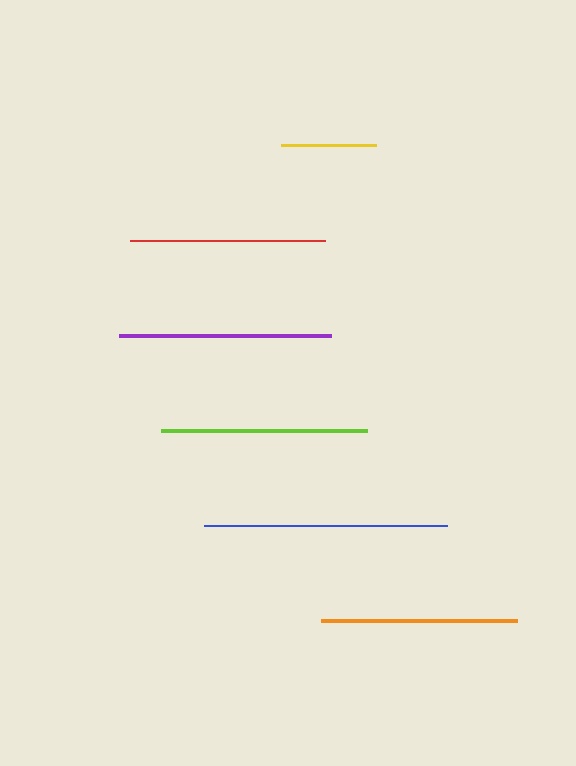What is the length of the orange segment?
The orange segment is approximately 196 pixels long.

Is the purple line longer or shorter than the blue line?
The blue line is longer than the purple line.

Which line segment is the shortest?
The yellow line is the shortest at approximately 94 pixels.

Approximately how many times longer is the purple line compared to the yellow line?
The purple line is approximately 2.3 times the length of the yellow line.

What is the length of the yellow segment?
The yellow segment is approximately 94 pixels long.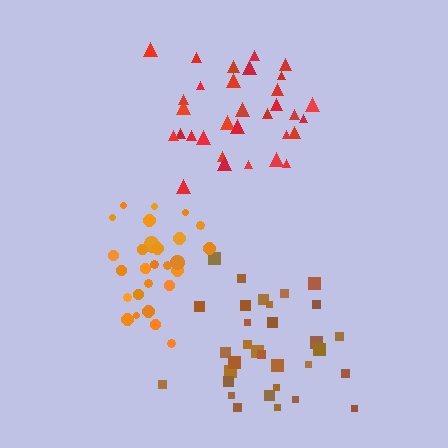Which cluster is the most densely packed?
Orange.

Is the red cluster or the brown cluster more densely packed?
Brown.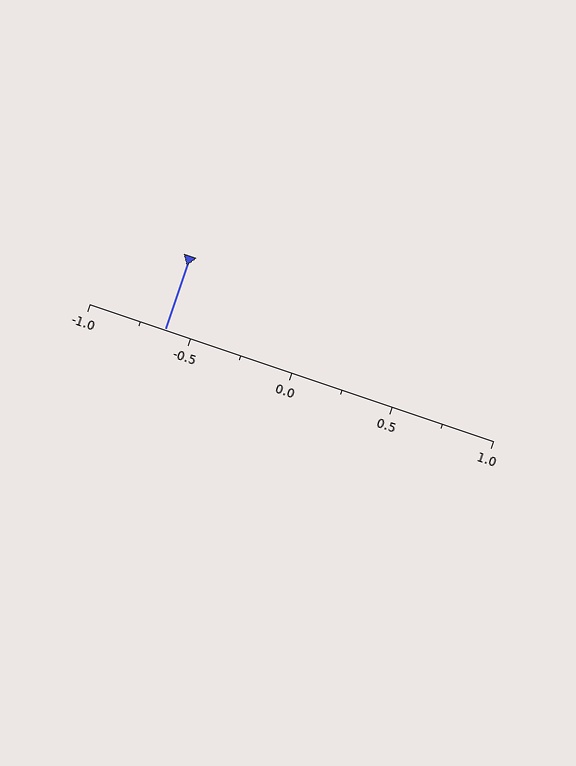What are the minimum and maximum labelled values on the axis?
The axis runs from -1.0 to 1.0.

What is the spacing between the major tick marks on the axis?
The major ticks are spaced 0.5 apart.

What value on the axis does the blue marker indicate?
The marker indicates approximately -0.62.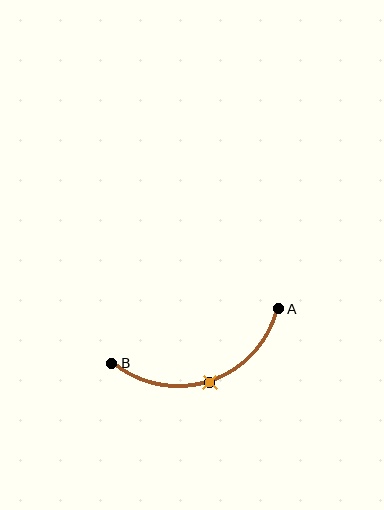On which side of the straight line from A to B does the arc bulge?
The arc bulges below the straight line connecting A and B.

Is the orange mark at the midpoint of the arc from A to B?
Yes. The orange mark lies on the arc at equal arc-length from both A and B — it is the arc midpoint.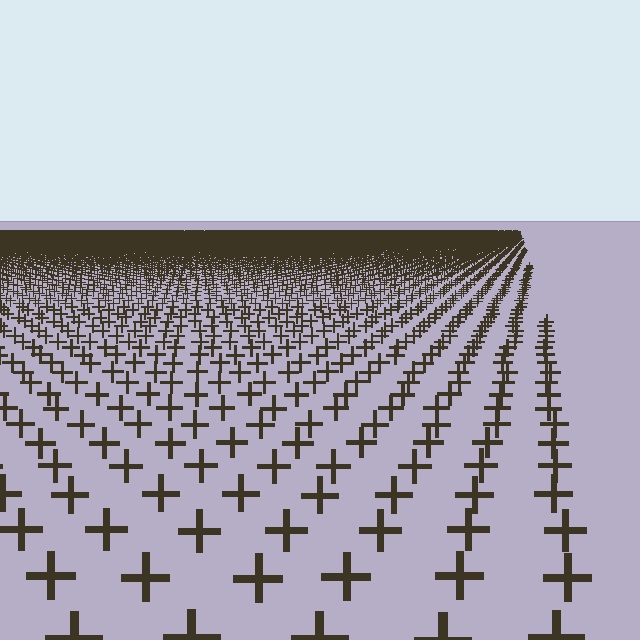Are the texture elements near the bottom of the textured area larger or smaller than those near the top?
Larger. Near the bottom, elements are closer to the viewer and appear at a bigger on-screen size.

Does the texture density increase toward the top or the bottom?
Density increases toward the top.